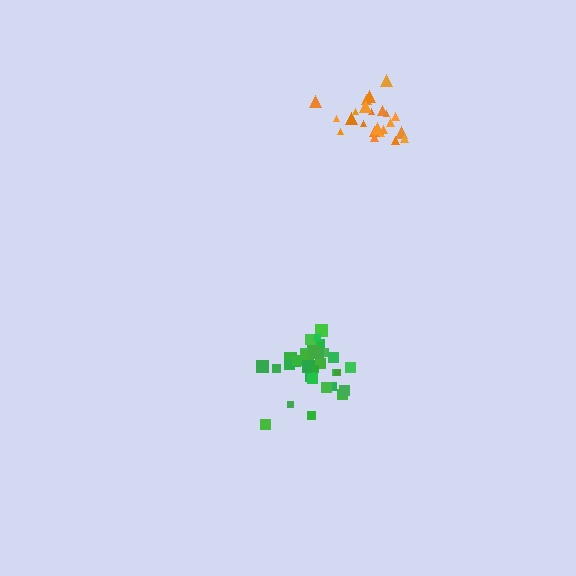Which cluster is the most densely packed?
Green.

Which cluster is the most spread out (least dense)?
Orange.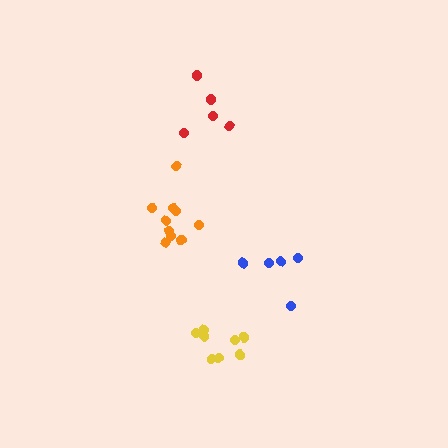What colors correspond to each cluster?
The clusters are colored: blue, orange, red, yellow.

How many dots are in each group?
Group 1: 5 dots, Group 2: 10 dots, Group 3: 5 dots, Group 4: 8 dots (28 total).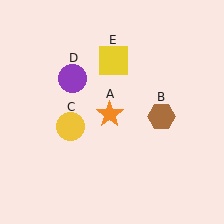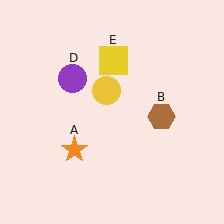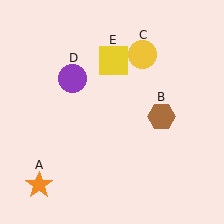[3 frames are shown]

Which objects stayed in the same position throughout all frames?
Brown hexagon (object B) and purple circle (object D) and yellow square (object E) remained stationary.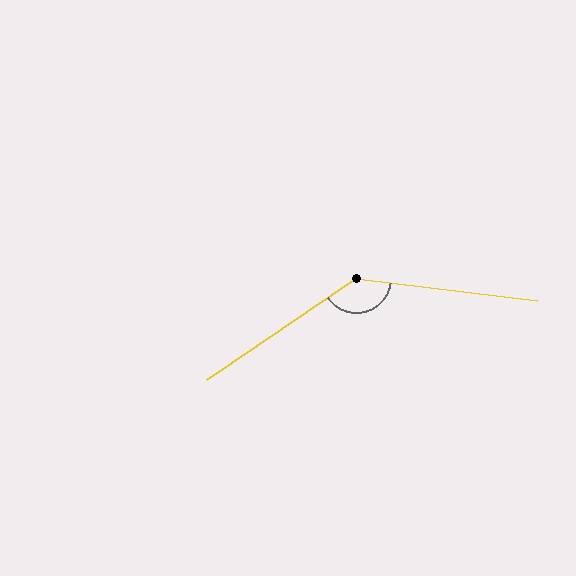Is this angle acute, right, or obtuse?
It is obtuse.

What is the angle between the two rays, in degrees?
Approximately 139 degrees.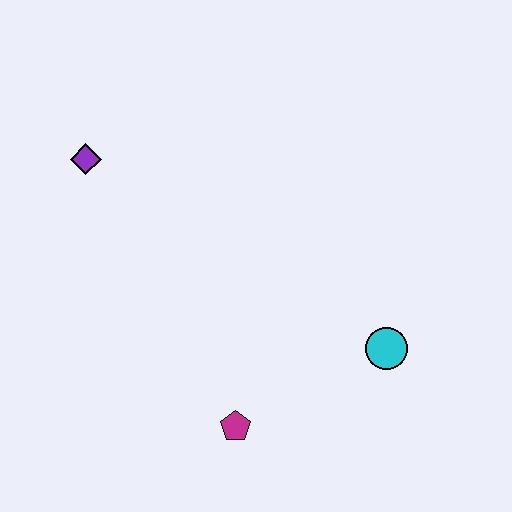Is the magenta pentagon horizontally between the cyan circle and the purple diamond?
Yes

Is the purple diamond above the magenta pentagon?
Yes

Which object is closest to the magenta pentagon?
The cyan circle is closest to the magenta pentagon.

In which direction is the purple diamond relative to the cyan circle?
The purple diamond is to the left of the cyan circle.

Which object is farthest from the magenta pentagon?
The purple diamond is farthest from the magenta pentagon.